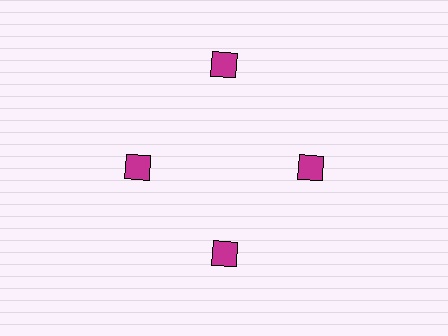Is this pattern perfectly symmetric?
No. The 4 magenta squares are arranged in a ring, but one element near the 12 o'clock position is pushed outward from the center, breaking the 4-fold rotational symmetry.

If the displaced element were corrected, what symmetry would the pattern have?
It would have 4-fold rotational symmetry — the pattern would map onto itself every 90 degrees.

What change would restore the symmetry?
The symmetry would be restored by moving it inward, back onto the ring so that all 4 squares sit at equal angles and equal distance from the center.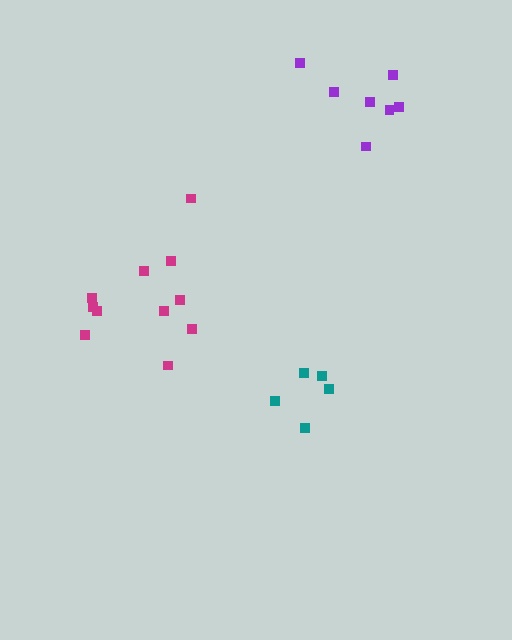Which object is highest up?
The purple cluster is topmost.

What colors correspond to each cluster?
The clusters are colored: teal, purple, magenta.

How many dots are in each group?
Group 1: 5 dots, Group 2: 7 dots, Group 3: 11 dots (23 total).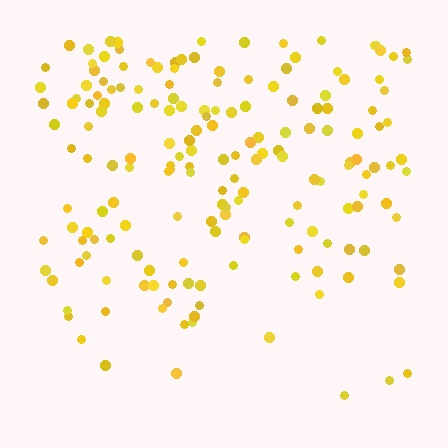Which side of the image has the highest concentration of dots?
The top.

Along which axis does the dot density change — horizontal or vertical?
Vertical.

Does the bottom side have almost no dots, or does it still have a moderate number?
Still a moderate number, just noticeably fewer than the top.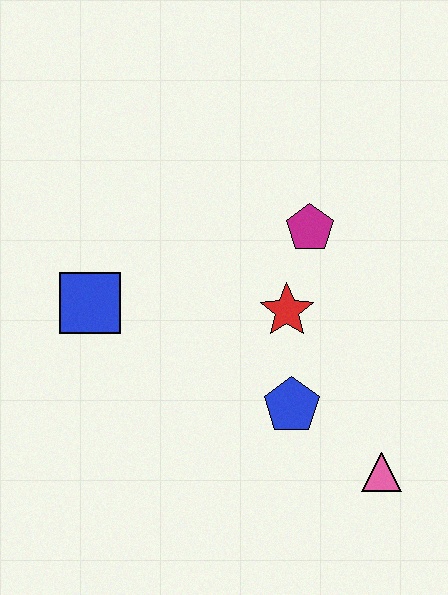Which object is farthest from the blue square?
The pink triangle is farthest from the blue square.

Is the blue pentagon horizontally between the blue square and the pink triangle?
Yes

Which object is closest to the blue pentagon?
The red star is closest to the blue pentagon.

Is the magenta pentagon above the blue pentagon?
Yes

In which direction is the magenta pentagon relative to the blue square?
The magenta pentagon is to the right of the blue square.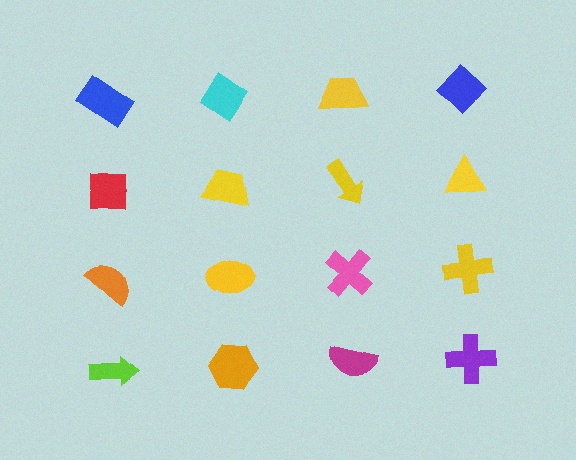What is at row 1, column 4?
A blue diamond.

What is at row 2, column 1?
A red square.